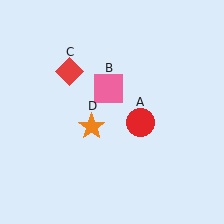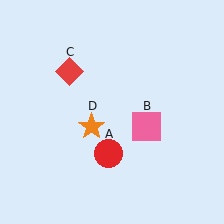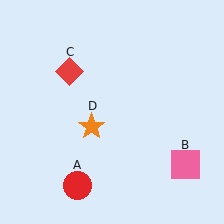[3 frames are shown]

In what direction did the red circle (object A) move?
The red circle (object A) moved down and to the left.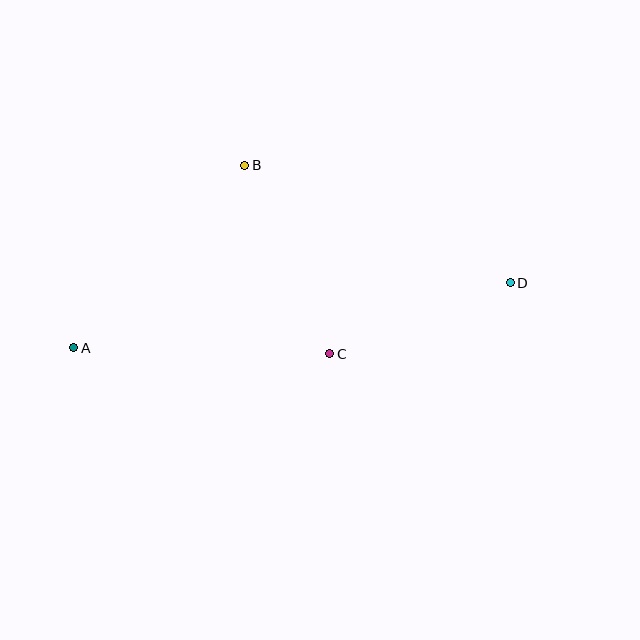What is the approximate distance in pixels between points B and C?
The distance between B and C is approximately 206 pixels.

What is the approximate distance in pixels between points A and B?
The distance between A and B is approximately 250 pixels.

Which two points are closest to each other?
Points C and D are closest to each other.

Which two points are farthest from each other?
Points A and D are farthest from each other.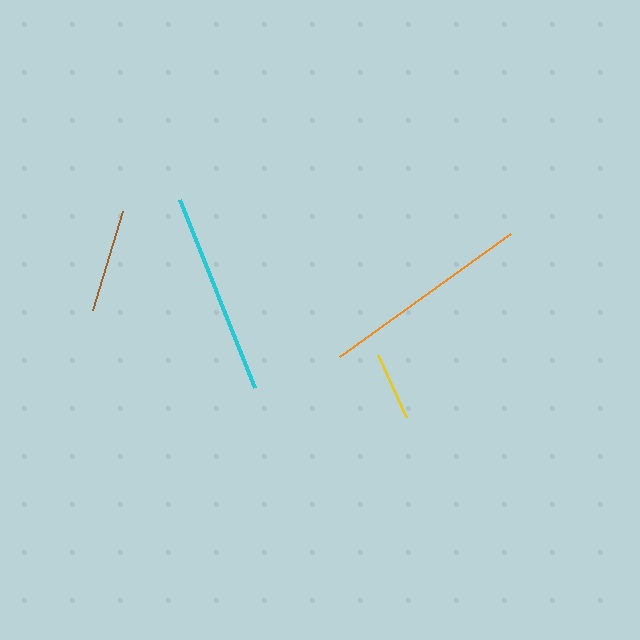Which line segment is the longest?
The orange line is the longest at approximately 210 pixels.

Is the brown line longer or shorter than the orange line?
The orange line is longer than the brown line.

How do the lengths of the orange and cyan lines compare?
The orange and cyan lines are approximately the same length.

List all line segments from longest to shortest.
From longest to shortest: orange, cyan, brown, yellow.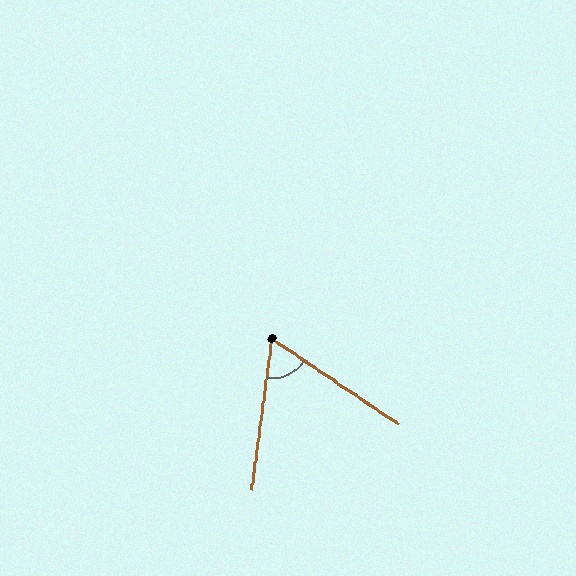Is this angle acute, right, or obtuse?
It is acute.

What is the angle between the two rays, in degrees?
Approximately 64 degrees.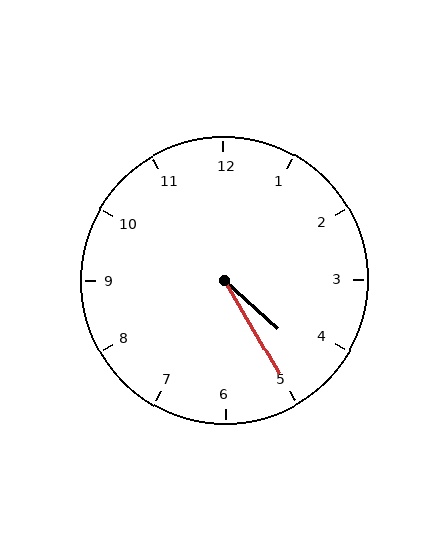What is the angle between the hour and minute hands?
Approximately 18 degrees.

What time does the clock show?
4:25.